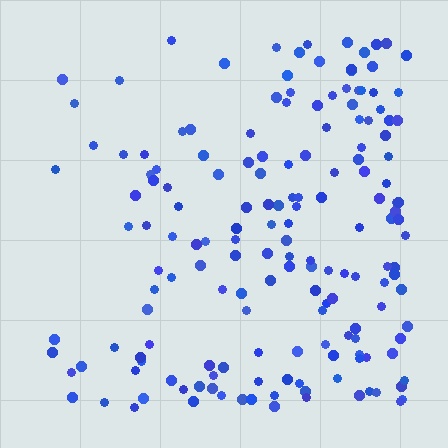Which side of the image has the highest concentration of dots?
The right.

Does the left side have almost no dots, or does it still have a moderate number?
Still a moderate number, just noticeably fewer than the right.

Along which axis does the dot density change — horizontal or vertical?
Horizontal.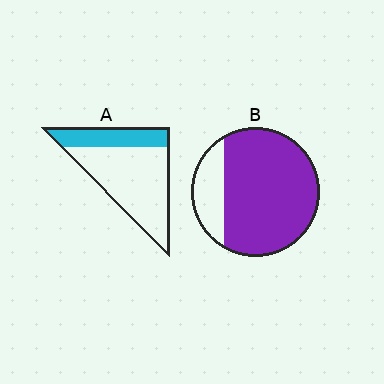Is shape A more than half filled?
No.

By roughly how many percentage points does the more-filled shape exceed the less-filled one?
By roughly 50 percentage points (B over A).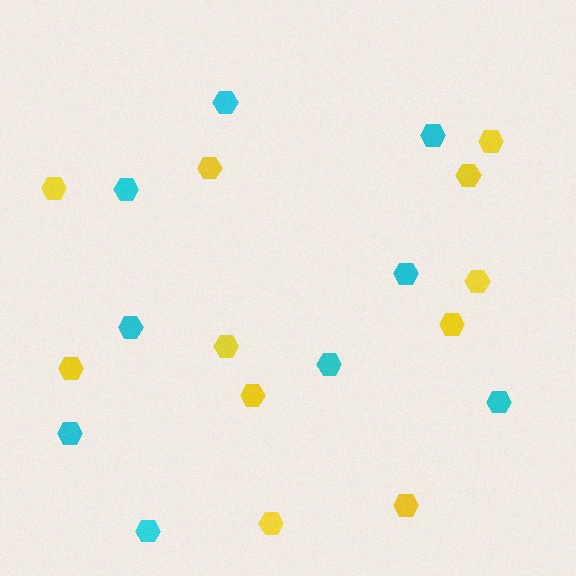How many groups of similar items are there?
There are 2 groups: one group of yellow hexagons (11) and one group of cyan hexagons (9).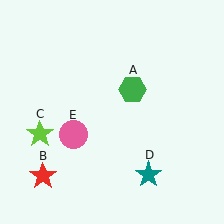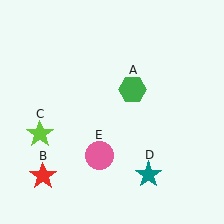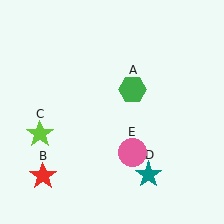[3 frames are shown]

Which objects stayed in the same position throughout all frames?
Green hexagon (object A) and red star (object B) and lime star (object C) and teal star (object D) remained stationary.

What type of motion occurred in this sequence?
The pink circle (object E) rotated counterclockwise around the center of the scene.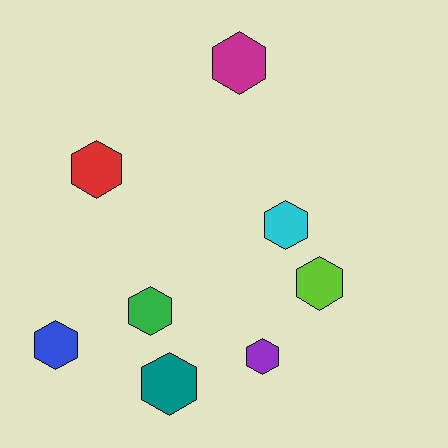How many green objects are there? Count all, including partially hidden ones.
There is 1 green object.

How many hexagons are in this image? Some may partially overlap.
There are 8 hexagons.